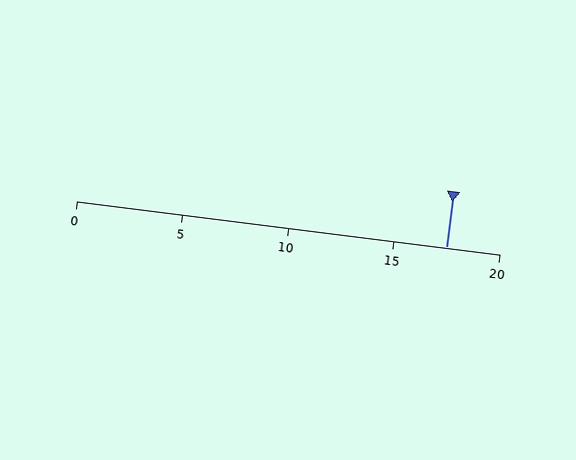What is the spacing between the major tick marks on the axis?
The major ticks are spaced 5 apart.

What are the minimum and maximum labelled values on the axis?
The axis runs from 0 to 20.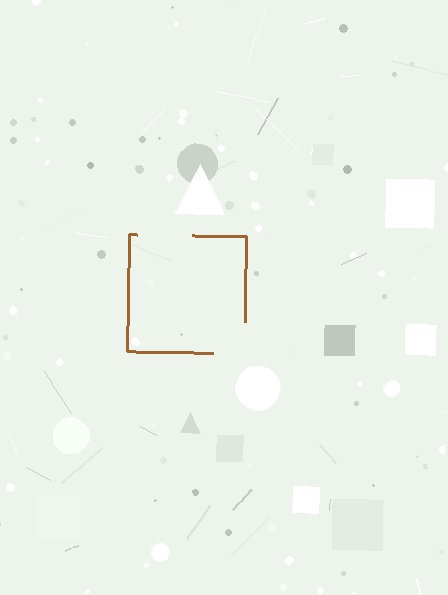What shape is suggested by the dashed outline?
The dashed outline suggests a square.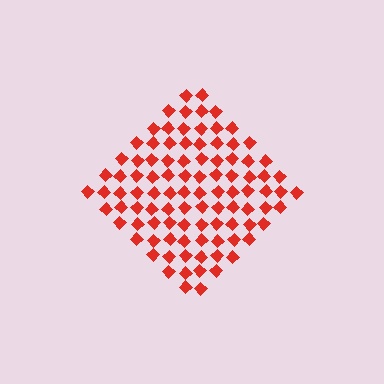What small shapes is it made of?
It is made of small diamonds.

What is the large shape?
The large shape is a diamond.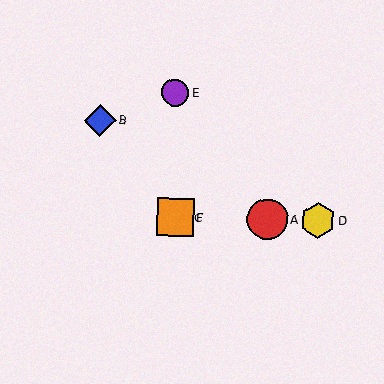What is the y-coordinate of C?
Object C is at y≈217.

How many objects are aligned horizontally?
4 objects (A, C, D, F) are aligned horizontally.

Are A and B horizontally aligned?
No, A is at y≈219 and B is at y≈120.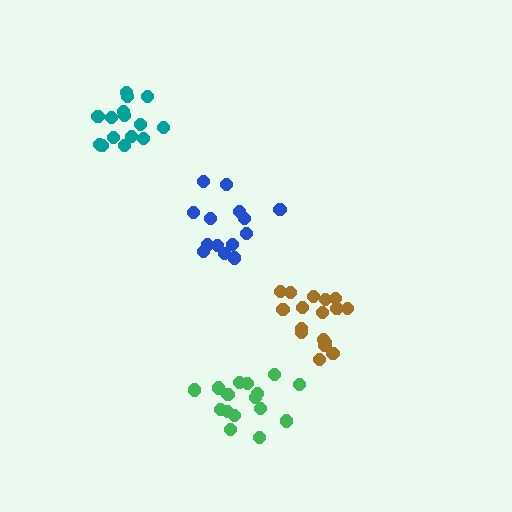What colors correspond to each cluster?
The clusters are colored: brown, teal, blue, green.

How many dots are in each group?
Group 1: 17 dots, Group 2: 15 dots, Group 3: 14 dots, Group 4: 16 dots (62 total).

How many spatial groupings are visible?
There are 4 spatial groupings.